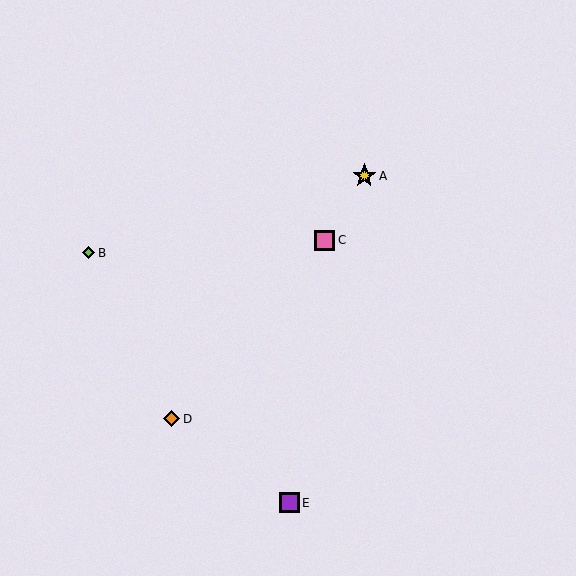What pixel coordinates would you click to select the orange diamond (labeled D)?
Click at (172, 419) to select the orange diamond D.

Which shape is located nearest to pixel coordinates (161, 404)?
The orange diamond (labeled D) at (172, 419) is nearest to that location.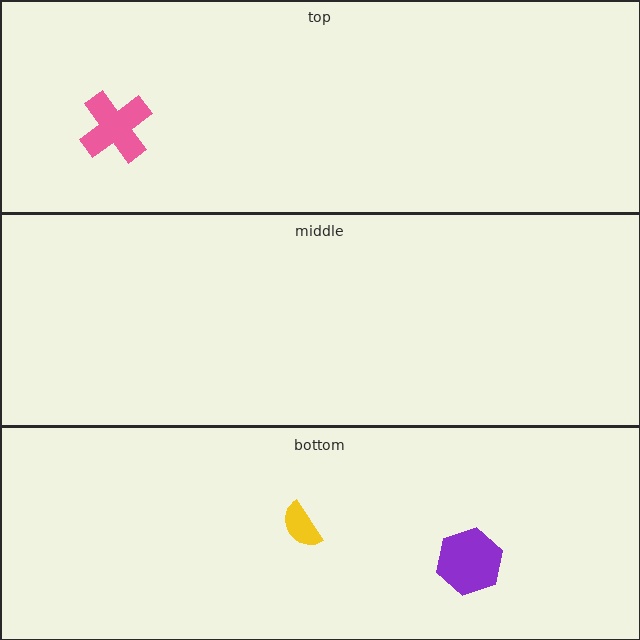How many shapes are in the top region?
1.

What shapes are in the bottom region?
The yellow semicircle, the purple hexagon.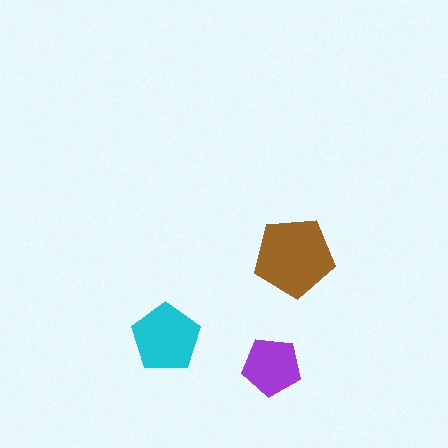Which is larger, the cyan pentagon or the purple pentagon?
The cyan one.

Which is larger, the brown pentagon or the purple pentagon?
The brown one.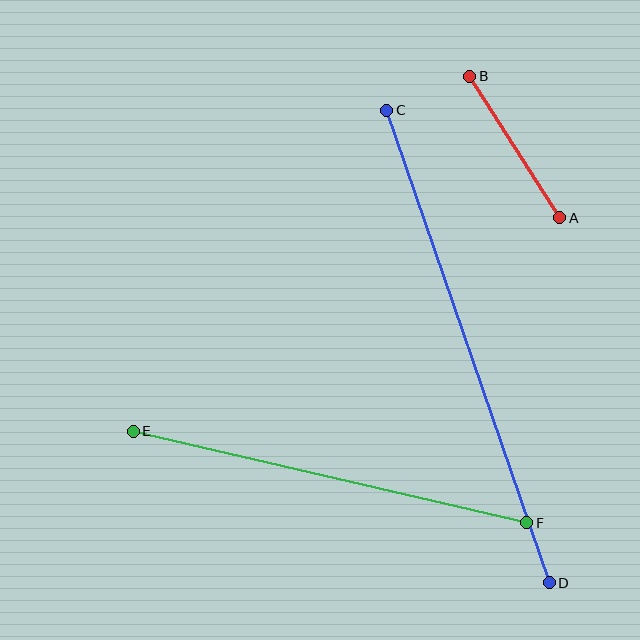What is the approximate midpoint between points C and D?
The midpoint is at approximately (468, 346) pixels.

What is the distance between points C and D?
The distance is approximately 500 pixels.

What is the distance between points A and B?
The distance is approximately 168 pixels.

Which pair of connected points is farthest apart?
Points C and D are farthest apart.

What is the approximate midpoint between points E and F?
The midpoint is at approximately (330, 477) pixels.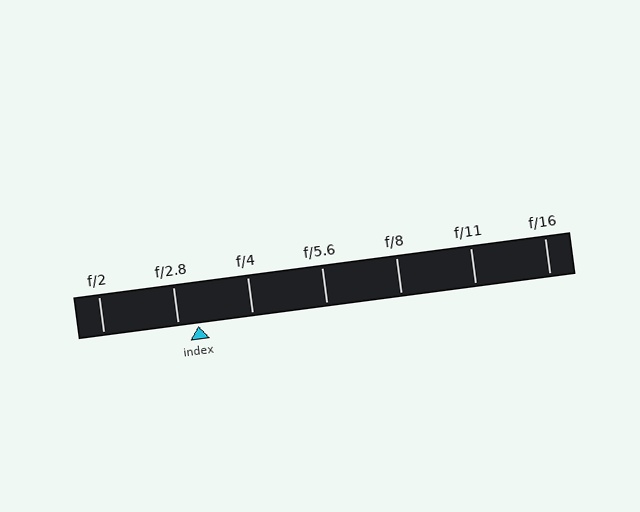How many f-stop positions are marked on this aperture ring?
There are 7 f-stop positions marked.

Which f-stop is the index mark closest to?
The index mark is closest to f/2.8.